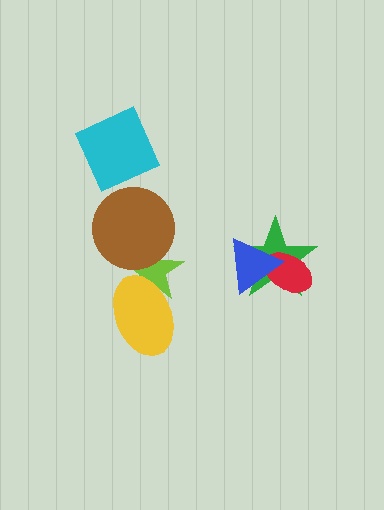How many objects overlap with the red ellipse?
2 objects overlap with the red ellipse.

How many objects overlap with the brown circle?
1 object overlaps with the brown circle.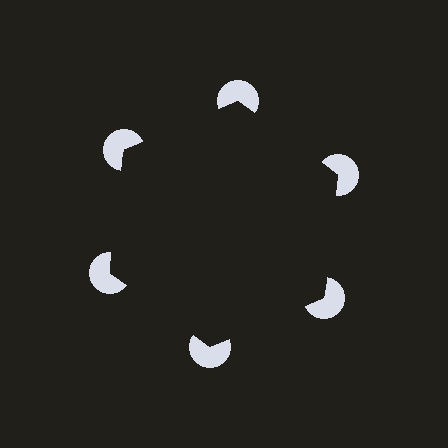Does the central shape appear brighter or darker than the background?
It typically appears slightly darker than the background, even though no actual brightness change is drawn.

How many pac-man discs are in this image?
There are 6 — one at each vertex of the illusory hexagon.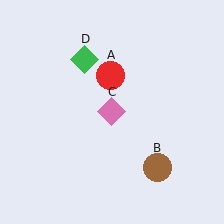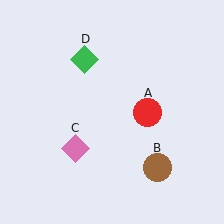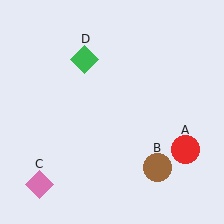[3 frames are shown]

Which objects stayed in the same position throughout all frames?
Brown circle (object B) and green diamond (object D) remained stationary.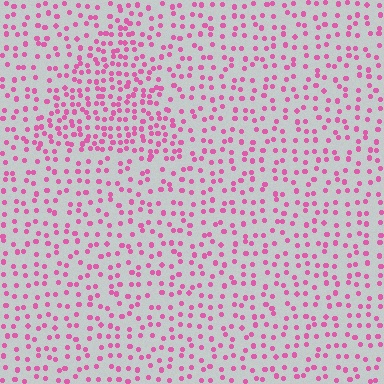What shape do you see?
I see a triangle.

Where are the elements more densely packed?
The elements are more densely packed inside the triangle boundary.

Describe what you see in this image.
The image contains small pink elements arranged at two different densities. A triangle-shaped region is visible where the elements are more densely packed than the surrounding area.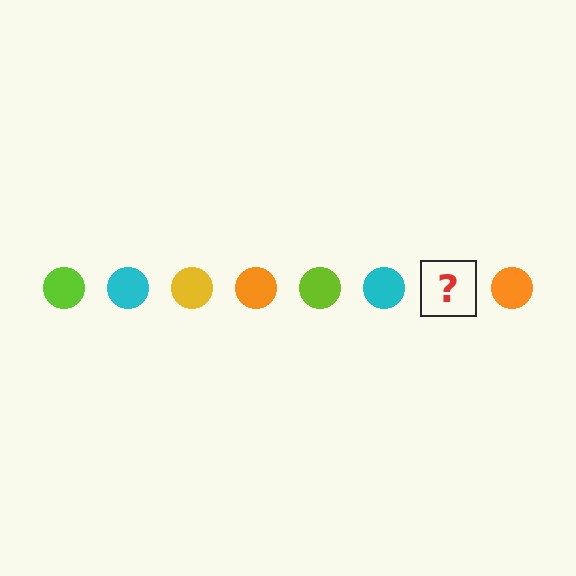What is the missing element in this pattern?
The missing element is a yellow circle.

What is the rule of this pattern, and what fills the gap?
The rule is that the pattern cycles through lime, cyan, yellow, orange circles. The gap should be filled with a yellow circle.